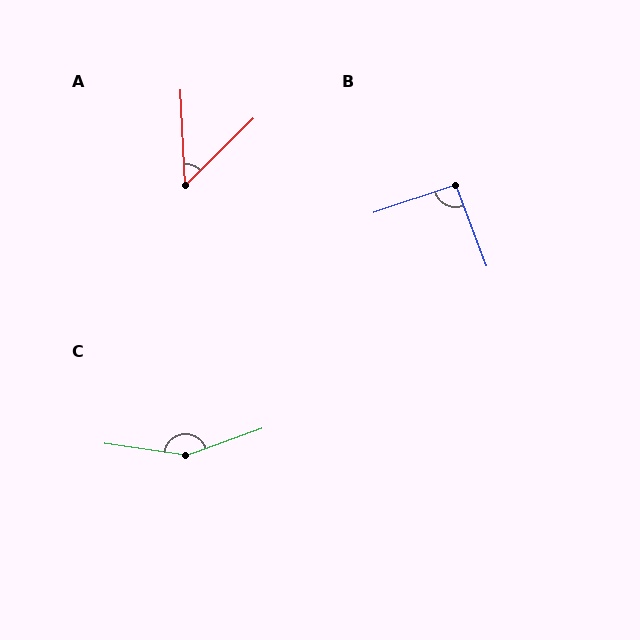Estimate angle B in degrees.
Approximately 92 degrees.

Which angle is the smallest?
A, at approximately 48 degrees.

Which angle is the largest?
C, at approximately 152 degrees.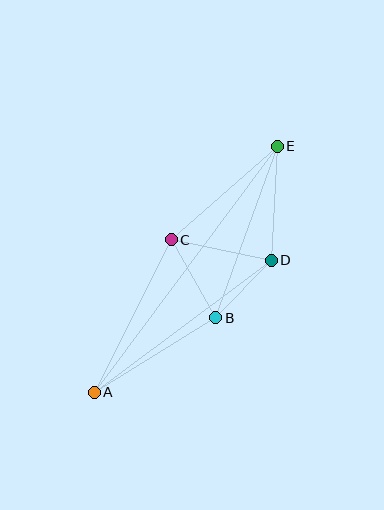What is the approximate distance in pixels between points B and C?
The distance between B and C is approximately 90 pixels.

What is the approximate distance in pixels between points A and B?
The distance between A and B is approximately 143 pixels.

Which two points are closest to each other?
Points B and D are closest to each other.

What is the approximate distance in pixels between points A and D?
The distance between A and D is approximately 221 pixels.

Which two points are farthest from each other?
Points A and E are farthest from each other.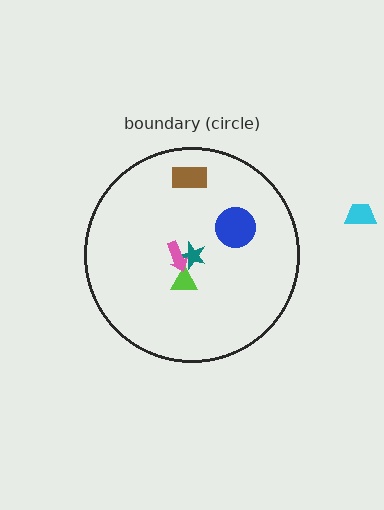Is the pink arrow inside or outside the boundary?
Inside.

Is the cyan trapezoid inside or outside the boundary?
Outside.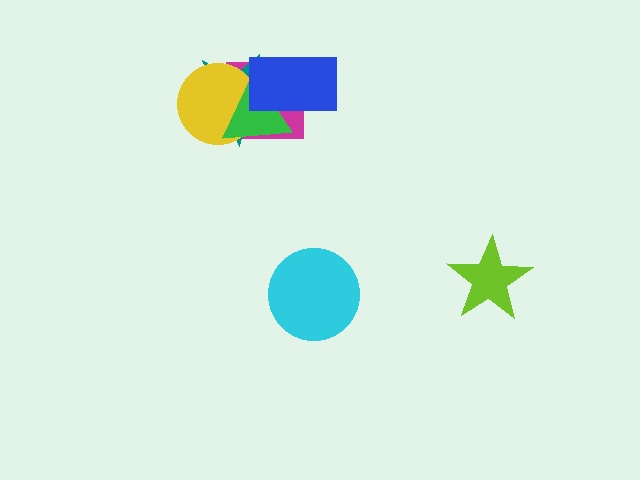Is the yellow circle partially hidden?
Yes, it is partially covered by another shape.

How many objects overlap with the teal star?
4 objects overlap with the teal star.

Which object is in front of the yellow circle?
The green triangle is in front of the yellow circle.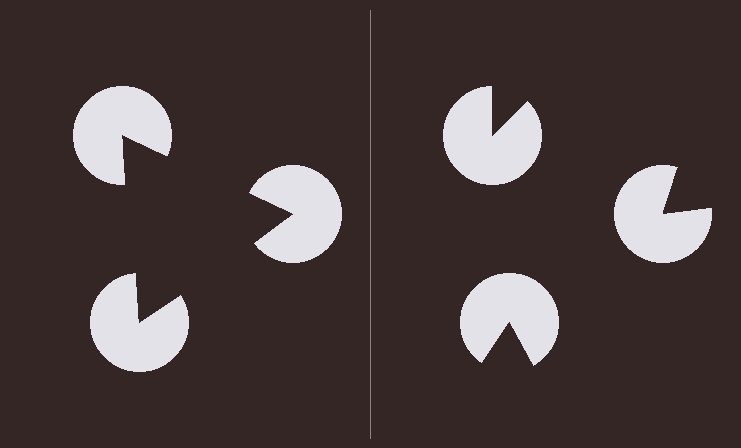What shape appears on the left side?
An illusory triangle.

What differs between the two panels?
The pac-man discs are positioned identically on both sides; only the wedge orientations differ. On the left they align to a triangle; on the right they are misaligned.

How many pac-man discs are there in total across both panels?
6 — 3 on each side.